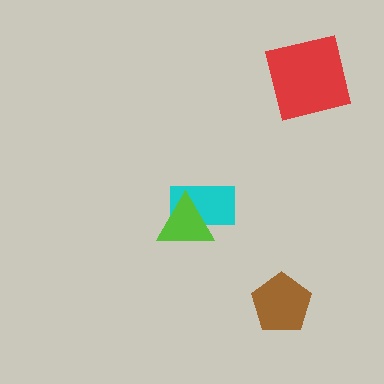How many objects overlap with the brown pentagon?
0 objects overlap with the brown pentagon.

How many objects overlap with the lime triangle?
1 object overlaps with the lime triangle.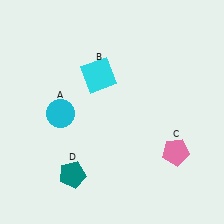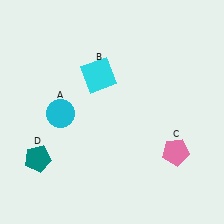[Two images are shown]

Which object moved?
The teal pentagon (D) moved left.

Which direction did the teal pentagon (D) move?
The teal pentagon (D) moved left.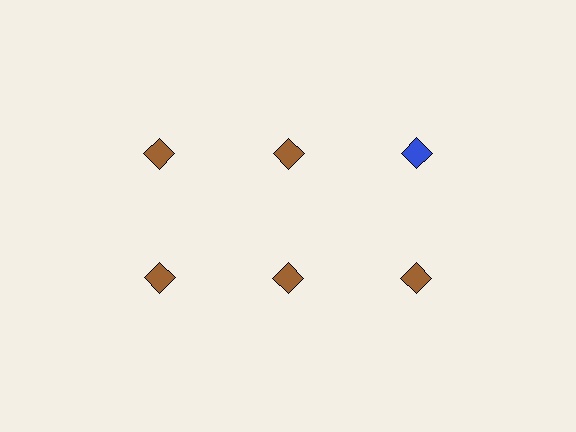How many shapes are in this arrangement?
There are 6 shapes arranged in a grid pattern.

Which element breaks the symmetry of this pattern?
The blue diamond in the top row, center column breaks the symmetry. All other shapes are brown diamonds.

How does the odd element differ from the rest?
It has a different color: blue instead of brown.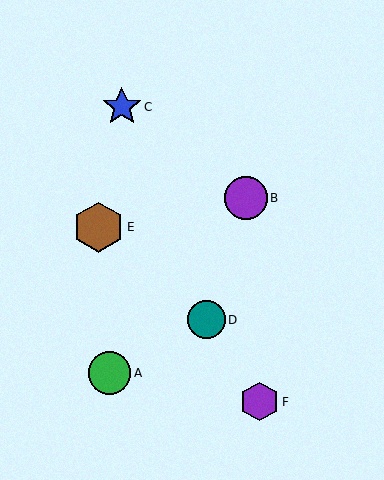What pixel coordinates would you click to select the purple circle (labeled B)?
Click at (246, 198) to select the purple circle B.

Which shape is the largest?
The brown hexagon (labeled E) is the largest.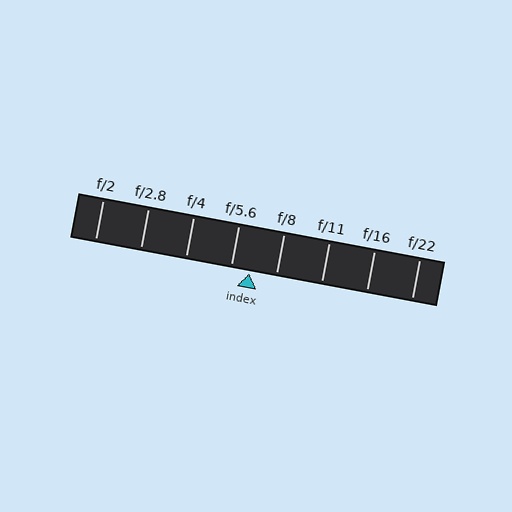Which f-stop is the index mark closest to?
The index mark is closest to f/5.6.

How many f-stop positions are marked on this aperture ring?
There are 8 f-stop positions marked.